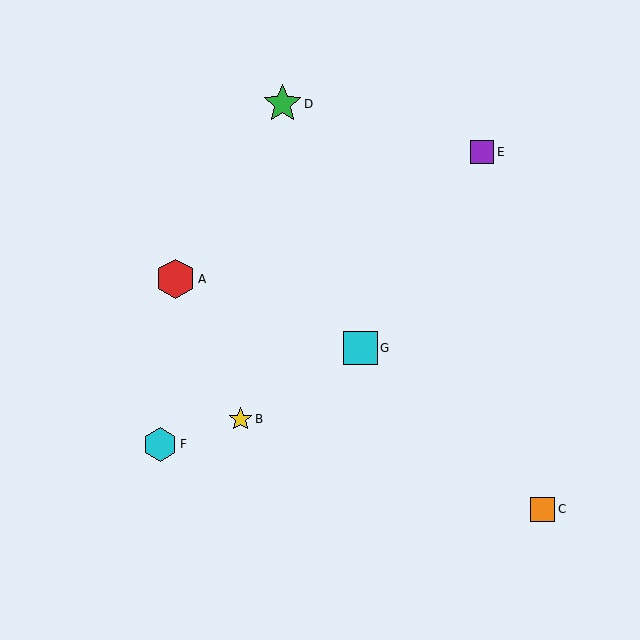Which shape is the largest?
The red hexagon (labeled A) is the largest.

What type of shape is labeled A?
Shape A is a red hexagon.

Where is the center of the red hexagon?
The center of the red hexagon is at (175, 279).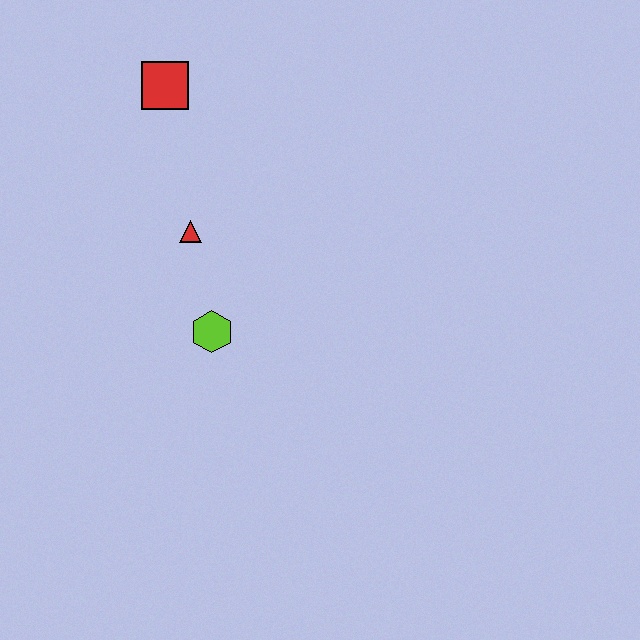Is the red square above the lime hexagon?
Yes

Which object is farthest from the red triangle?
The red square is farthest from the red triangle.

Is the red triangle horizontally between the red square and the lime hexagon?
Yes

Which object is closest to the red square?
The red triangle is closest to the red square.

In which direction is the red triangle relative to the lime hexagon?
The red triangle is above the lime hexagon.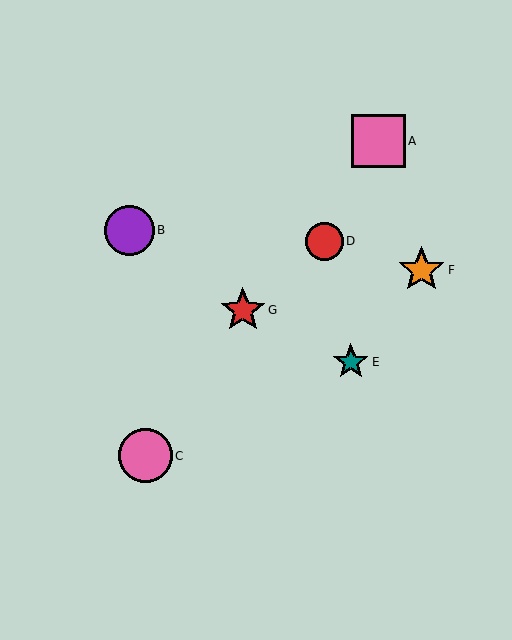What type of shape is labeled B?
Shape B is a purple circle.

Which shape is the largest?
The pink circle (labeled C) is the largest.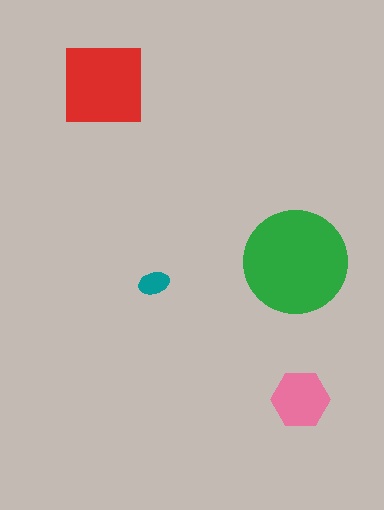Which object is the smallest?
The teal ellipse.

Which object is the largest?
The green circle.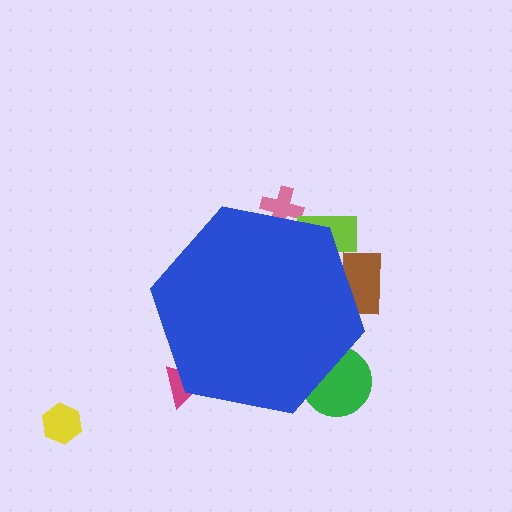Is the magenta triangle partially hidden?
Yes, the magenta triangle is partially hidden behind the blue hexagon.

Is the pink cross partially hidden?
Yes, the pink cross is partially hidden behind the blue hexagon.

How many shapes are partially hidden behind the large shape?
5 shapes are partially hidden.